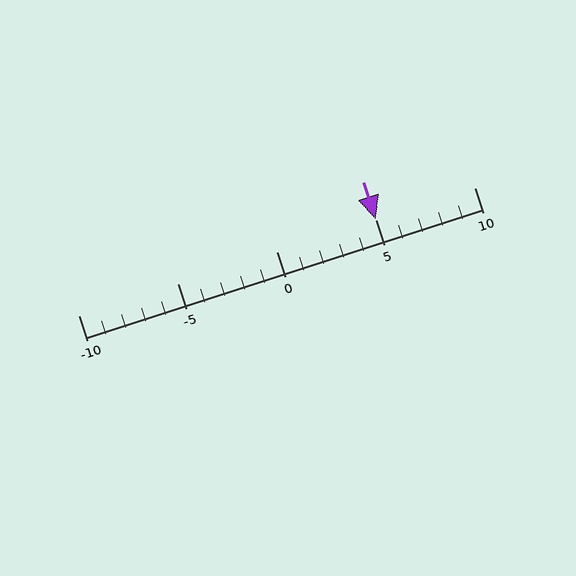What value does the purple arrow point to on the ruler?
The purple arrow points to approximately 5.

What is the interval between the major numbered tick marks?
The major tick marks are spaced 5 units apart.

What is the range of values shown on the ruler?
The ruler shows values from -10 to 10.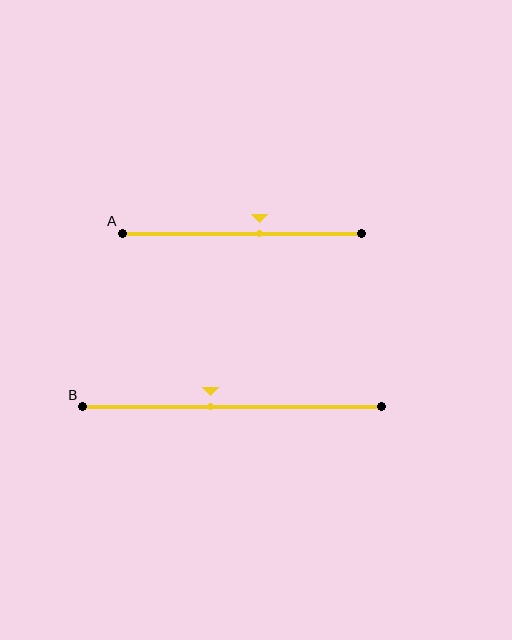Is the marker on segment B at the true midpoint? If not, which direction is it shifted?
No, the marker on segment B is shifted to the left by about 7% of the segment length.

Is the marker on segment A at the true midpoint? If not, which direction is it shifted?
No, the marker on segment A is shifted to the right by about 7% of the segment length.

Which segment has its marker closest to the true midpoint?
Segment B has its marker closest to the true midpoint.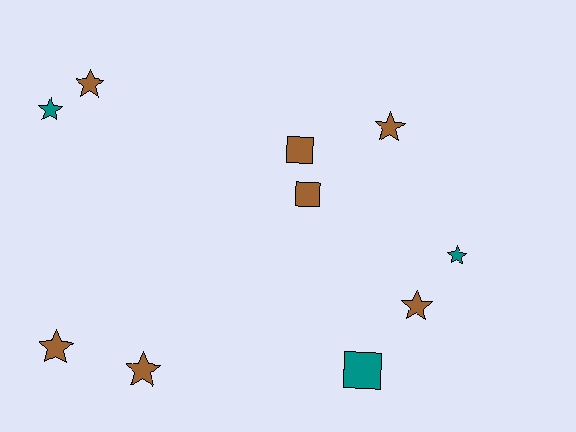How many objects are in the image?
There are 10 objects.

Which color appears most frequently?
Brown, with 7 objects.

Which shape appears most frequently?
Star, with 7 objects.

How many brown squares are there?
There are 2 brown squares.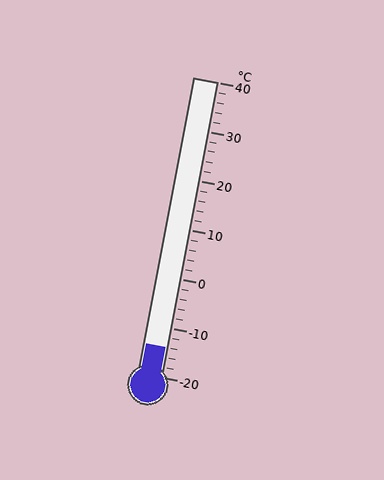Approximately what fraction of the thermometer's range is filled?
The thermometer is filled to approximately 10% of its range.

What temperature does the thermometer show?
The thermometer shows approximately -14°C.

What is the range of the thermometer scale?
The thermometer scale ranges from -20°C to 40°C.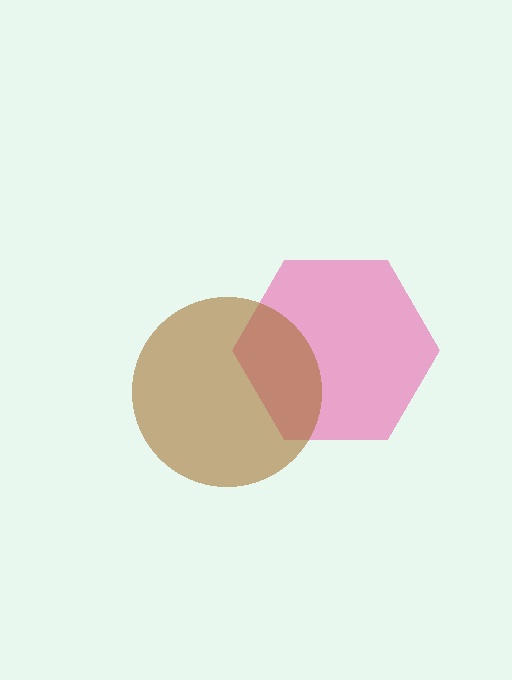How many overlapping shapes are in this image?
There are 2 overlapping shapes in the image.